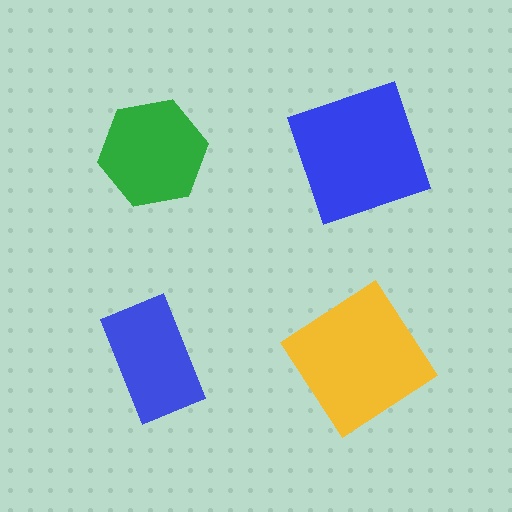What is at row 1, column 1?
A green hexagon.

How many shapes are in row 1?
2 shapes.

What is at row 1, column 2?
A blue square.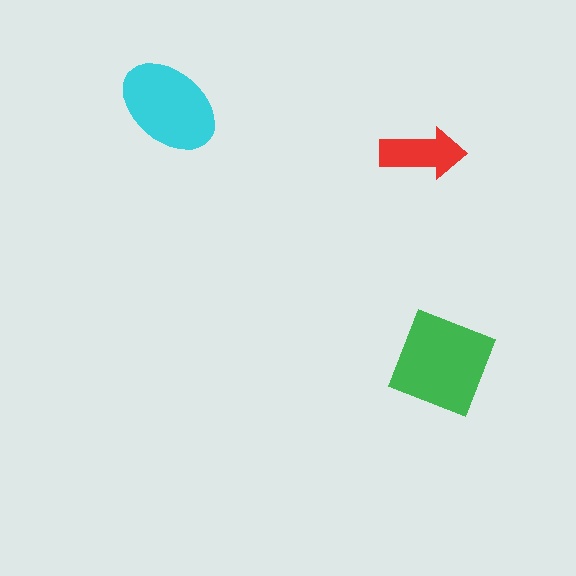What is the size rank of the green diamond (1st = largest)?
1st.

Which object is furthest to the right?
The green diamond is rightmost.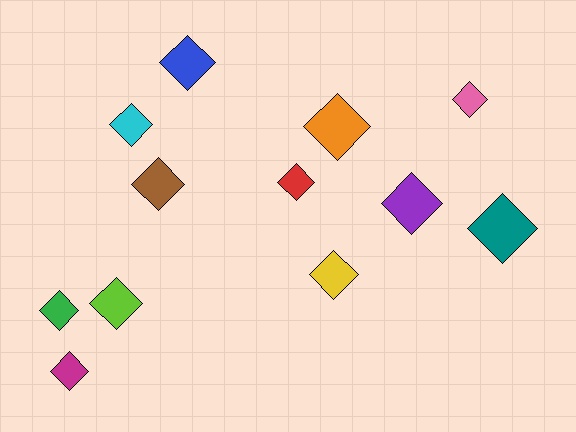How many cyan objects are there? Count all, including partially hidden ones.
There is 1 cyan object.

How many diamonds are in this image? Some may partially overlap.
There are 12 diamonds.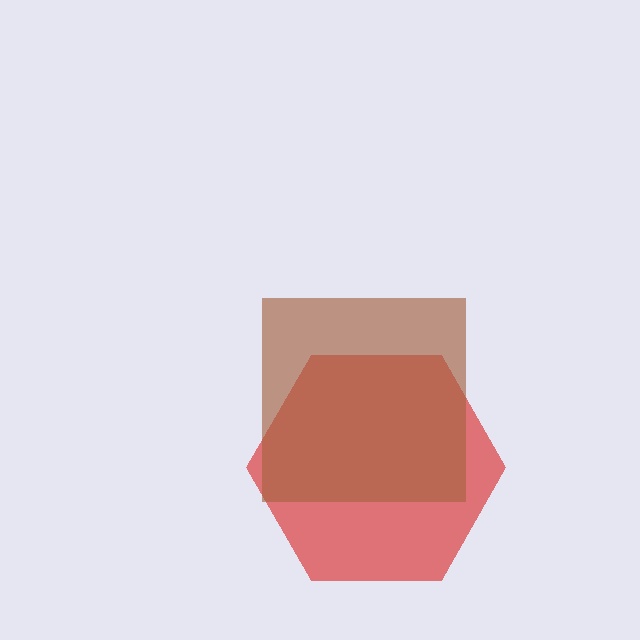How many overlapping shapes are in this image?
There are 2 overlapping shapes in the image.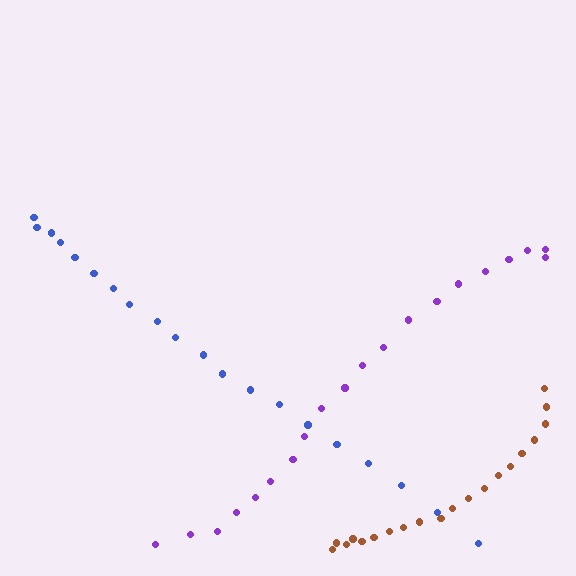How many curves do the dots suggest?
There are 3 distinct paths.